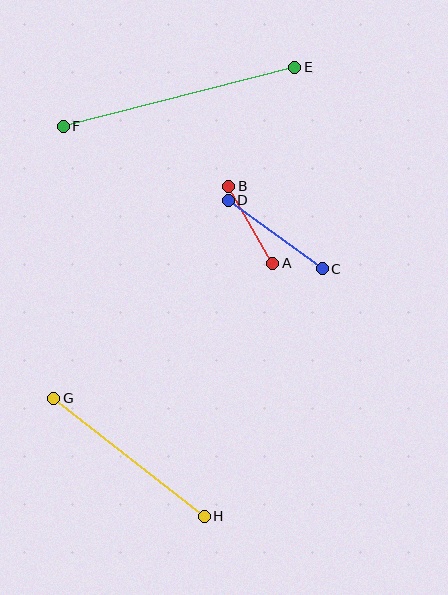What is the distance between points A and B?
The distance is approximately 89 pixels.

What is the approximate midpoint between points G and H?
The midpoint is at approximately (129, 457) pixels.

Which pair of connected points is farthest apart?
Points E and F are farthest apart.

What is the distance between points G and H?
The distance is approximately 191 pixels.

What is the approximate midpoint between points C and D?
The midpoint is at approximately (275, 235) pixels.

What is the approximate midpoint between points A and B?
The midpoint is at approximately (251, 225) pixels.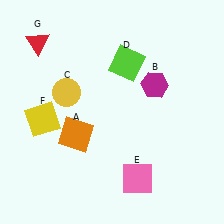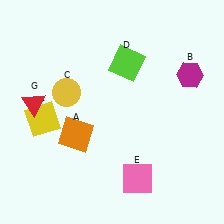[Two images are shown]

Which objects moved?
The objects that moved are: the magenta hexagon (B), the red triangle (G).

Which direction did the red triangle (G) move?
The red triangle (G) moved down.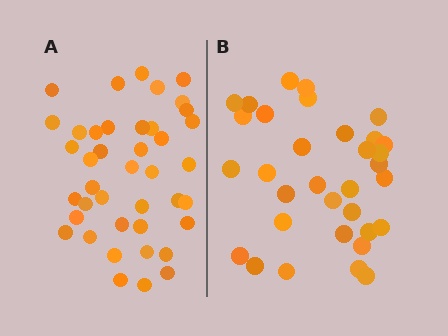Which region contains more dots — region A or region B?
Region A (the left region) has more dots.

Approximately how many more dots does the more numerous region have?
Region A has roughly 8 or so more dots than region B.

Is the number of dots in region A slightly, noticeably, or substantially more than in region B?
Region A has only slightly more — the two regions are fairly close. The ratio is roughly 1.2 to 1.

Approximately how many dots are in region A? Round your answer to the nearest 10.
About 40 dots. (The exact count is 41, which rounds to 40.)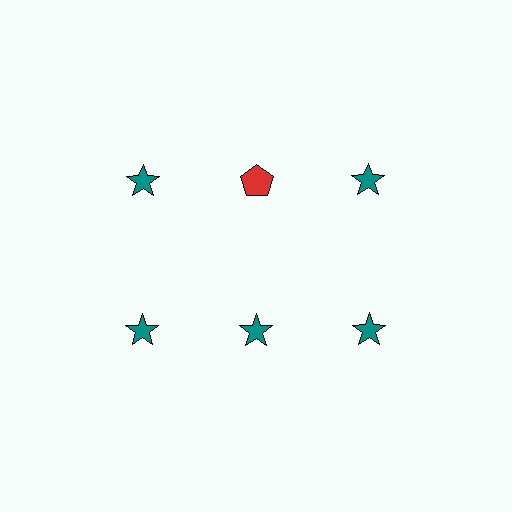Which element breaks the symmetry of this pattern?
The red pentagon in the top row, second from left column breaks the symmetry. All other shapes are teal stars.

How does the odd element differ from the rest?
It differs in both color (red instead of teal) and shape (pentagon instead of star).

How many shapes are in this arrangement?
There are 6 shapes arranged in a grid pattern.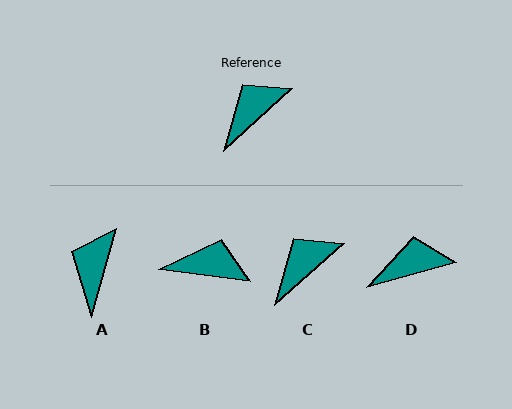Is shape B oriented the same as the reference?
No, it is off by about 49 degrees.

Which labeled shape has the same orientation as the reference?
C.